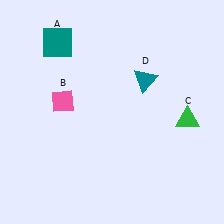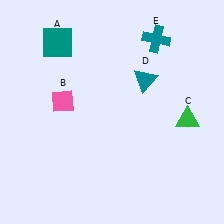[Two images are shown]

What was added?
A teal cross (E) was added in Image 2.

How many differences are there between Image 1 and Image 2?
There is 1 difference between the two images.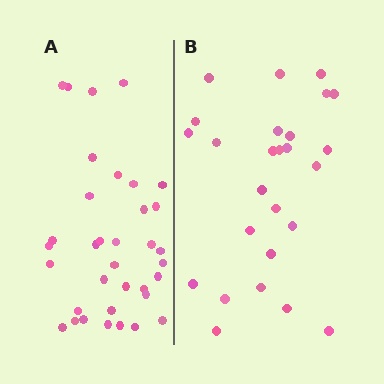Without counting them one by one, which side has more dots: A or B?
Region A (the left region) has more dots.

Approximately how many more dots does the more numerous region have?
Region A has roughly 8 or so more dots than region B.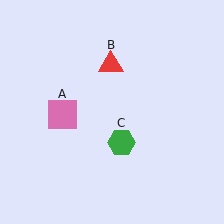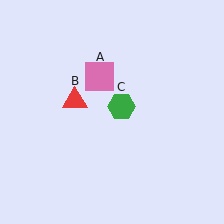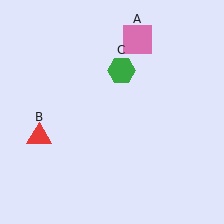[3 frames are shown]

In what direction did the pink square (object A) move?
The pink square (object A) moved up and to the right.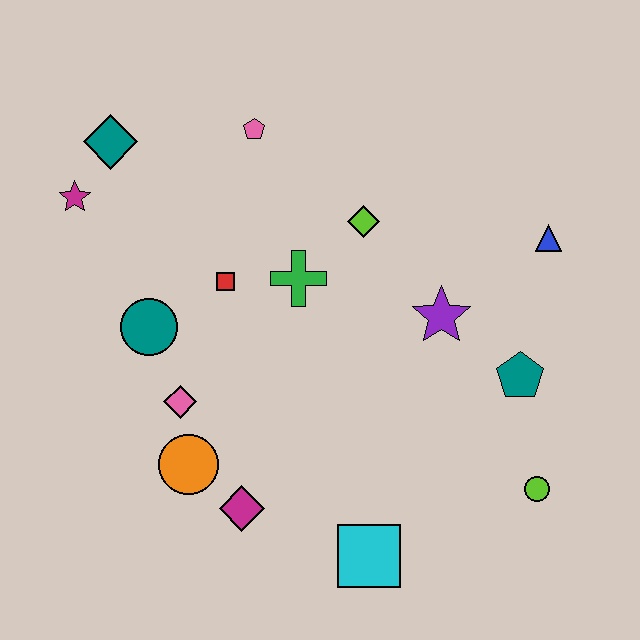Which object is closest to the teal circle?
The pink diamond is closest to the teal circle.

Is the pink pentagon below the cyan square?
No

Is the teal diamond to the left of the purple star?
Yes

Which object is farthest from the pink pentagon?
The lime circle is farthest from the pink pentagon.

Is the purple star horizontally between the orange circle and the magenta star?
No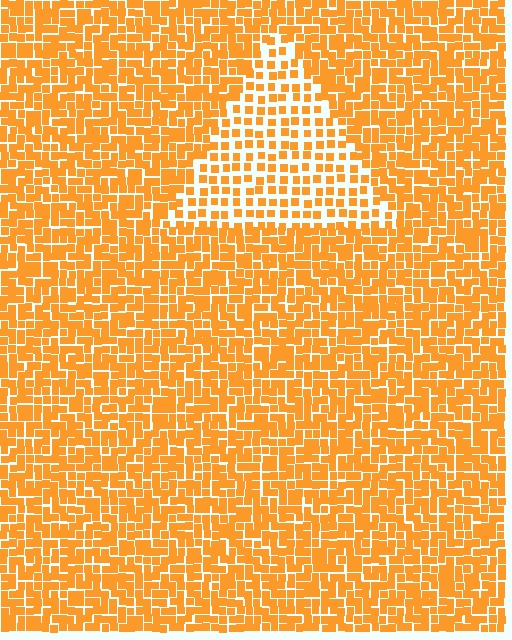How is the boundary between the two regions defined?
The boundary is defined by a change in element density (approximately 1.9x ratio). All elements are the same color, size, and shape.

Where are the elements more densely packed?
The elements are more densely packed outside the triangle boundary.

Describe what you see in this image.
The image contains small orange elements arranged at two different densities. A triangle-shaped region is visible where the elements are less densely packed than the surrounding area.